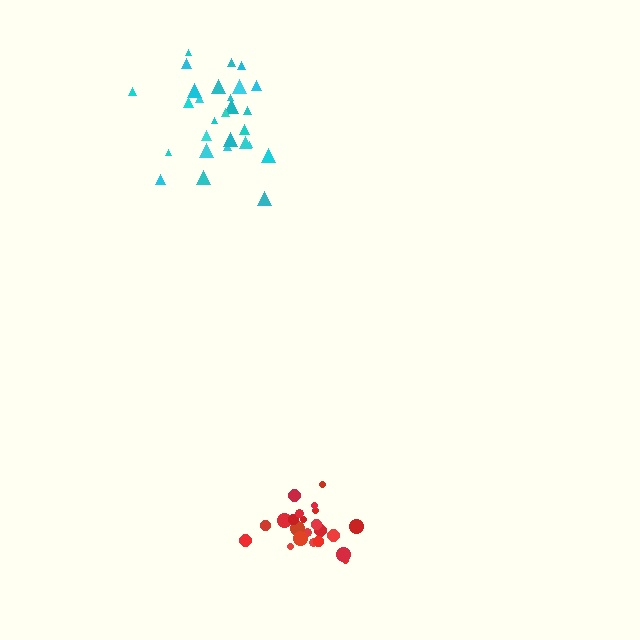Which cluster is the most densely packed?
Red.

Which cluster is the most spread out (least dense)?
Cyan.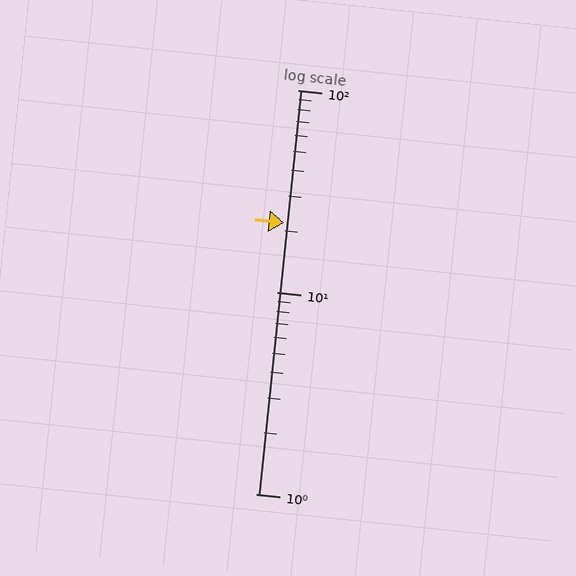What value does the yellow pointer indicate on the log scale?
The pointer indicates approximately 22.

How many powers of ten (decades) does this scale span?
The scale spans 2 decades, from 1 to 100.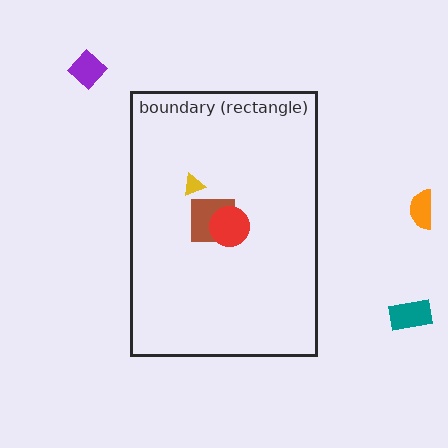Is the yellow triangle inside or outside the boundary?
Inside.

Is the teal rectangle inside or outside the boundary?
Outside.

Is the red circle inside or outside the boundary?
Inside.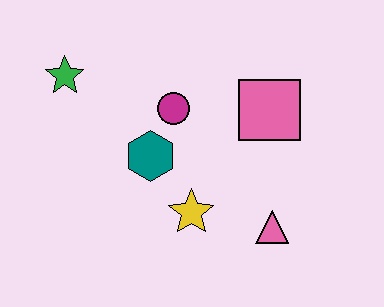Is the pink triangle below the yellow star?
Yes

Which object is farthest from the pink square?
The green star is farthest from the pink square.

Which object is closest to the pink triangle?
The yellow star is closest to the pink triangle.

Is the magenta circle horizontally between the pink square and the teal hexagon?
Yes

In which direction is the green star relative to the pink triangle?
The green star is to the left of the pink triangle.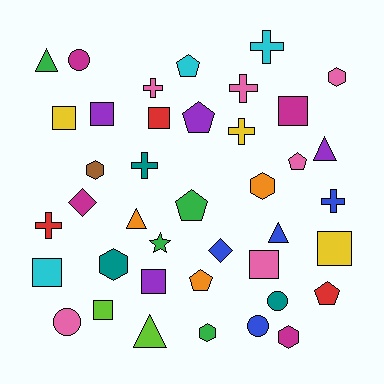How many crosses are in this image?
There are 7 crosses.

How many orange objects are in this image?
There are 3 orange objects.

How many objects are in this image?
There are 40 objects.